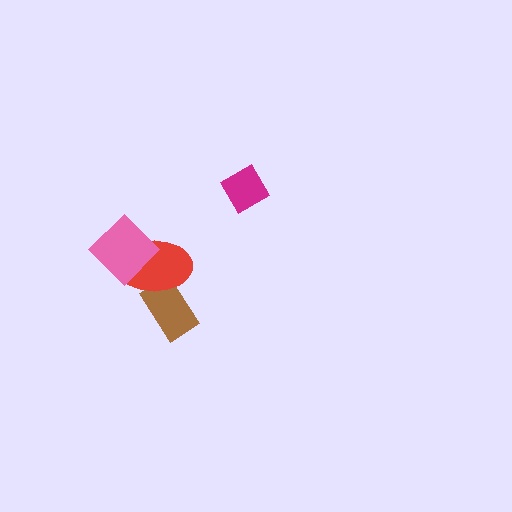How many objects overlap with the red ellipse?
2 objects overlap with the red ellipse.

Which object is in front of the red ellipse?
The pink diamond is in front of the red ellipse.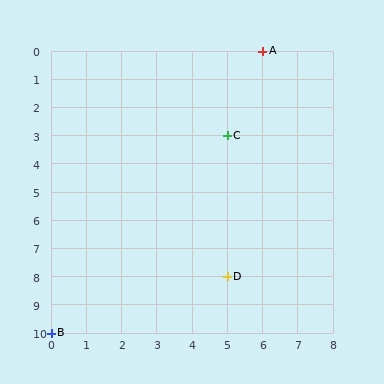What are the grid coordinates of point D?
Point D is at grid coordinates (5, 8).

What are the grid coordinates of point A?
Point A is at grid coordinates (6, 0).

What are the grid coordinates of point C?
Point C is at grid coordinates (5, 3).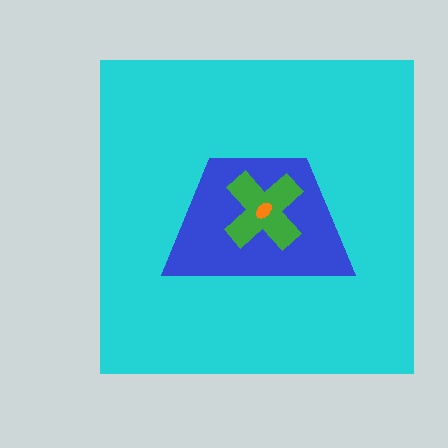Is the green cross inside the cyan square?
Yes.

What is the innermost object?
The orange ellipse.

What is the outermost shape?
The cyan square.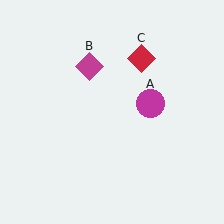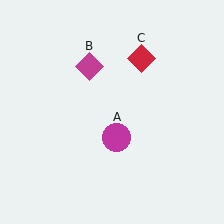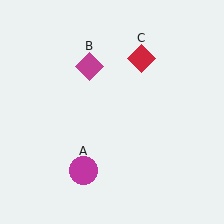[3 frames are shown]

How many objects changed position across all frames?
1 object changed position: magenta circle (object A).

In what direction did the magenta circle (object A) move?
The magenta circle (object A) moved down and to the left.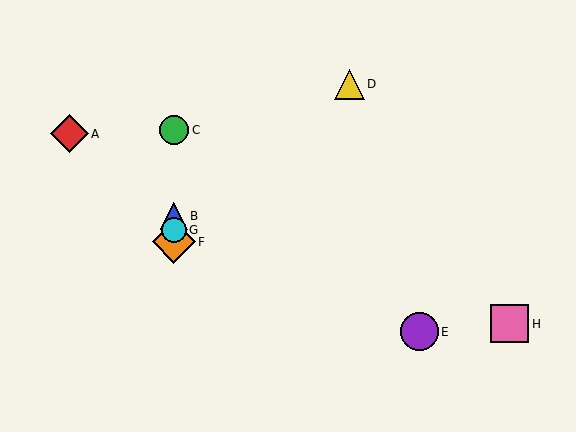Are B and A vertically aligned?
No, B is at x≈174 and A is at x≈70.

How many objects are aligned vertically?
4 objects (B, C, F, G) are aligned vertically.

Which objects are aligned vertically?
Objects B, C, F, G are aligned vertically.